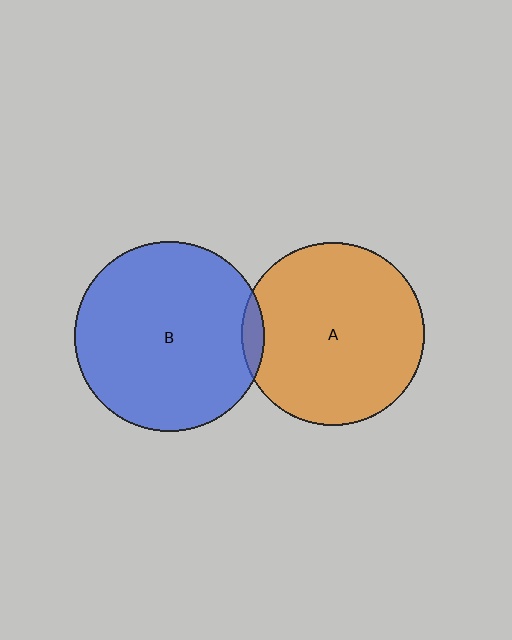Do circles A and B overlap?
Yes.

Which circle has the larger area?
Circle B (blue).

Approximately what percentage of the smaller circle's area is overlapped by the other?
Approximately 5%.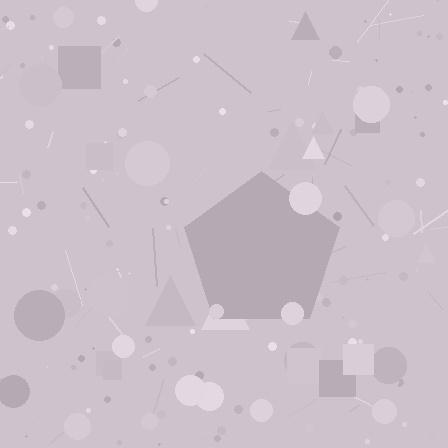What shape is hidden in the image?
A pentagon is hidden in the image.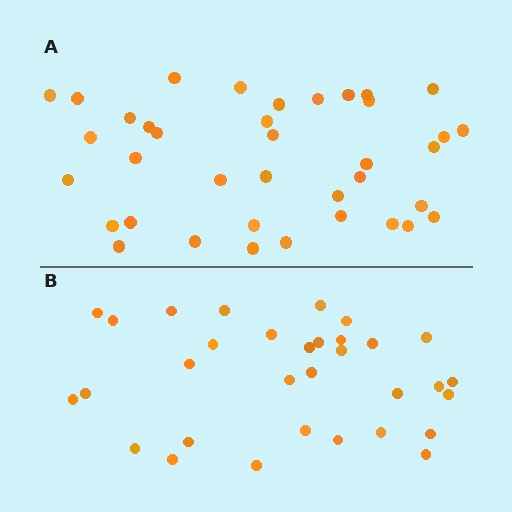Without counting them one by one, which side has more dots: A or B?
Region A (the top region) has more dots.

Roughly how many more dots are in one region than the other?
Region A has about 6 more dots than region B.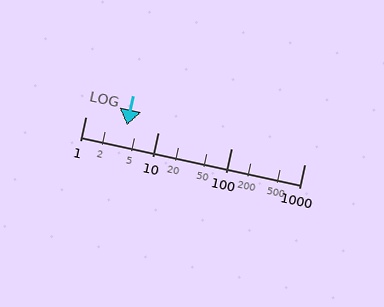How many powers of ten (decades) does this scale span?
The scale spans 3 decades, from 1 to 1000.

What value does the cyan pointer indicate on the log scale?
The pointer indicates approximately 3.7.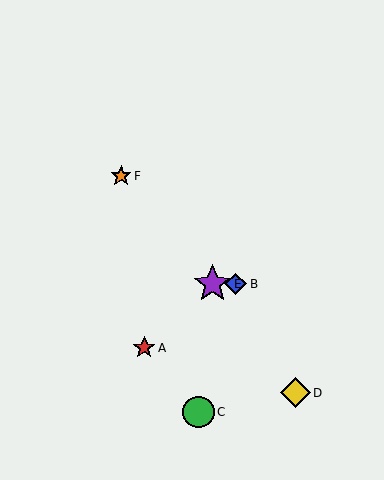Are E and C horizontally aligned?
No, E is at y≈284 and C is at y≈412.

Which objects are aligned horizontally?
Objects B, E are aligned horizontally.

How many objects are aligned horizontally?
2 objects (B, E) are aligned horizontally.